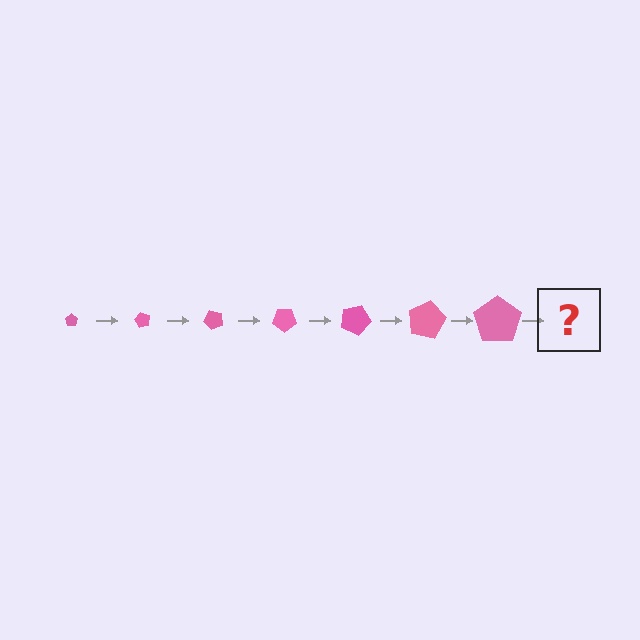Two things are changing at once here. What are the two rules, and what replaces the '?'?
The two rules are that the pentagon grows larger each step and it rotates 60 degrees each step. The '?' should be a pentagon, larger than the previous one and rotated 420 degrees from the start.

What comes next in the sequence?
The next element should be a pentagon, larger than the previous one and rotated 420 degrees from the start.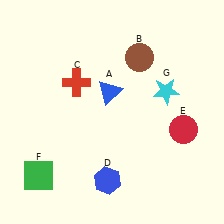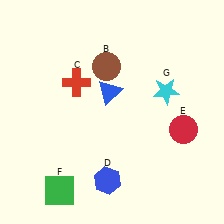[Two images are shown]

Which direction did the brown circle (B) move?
The brown circle (B) moved left.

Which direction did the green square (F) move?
The green square (F) moved right.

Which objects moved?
The objects that moved are: the brown circle (B), the green square (F).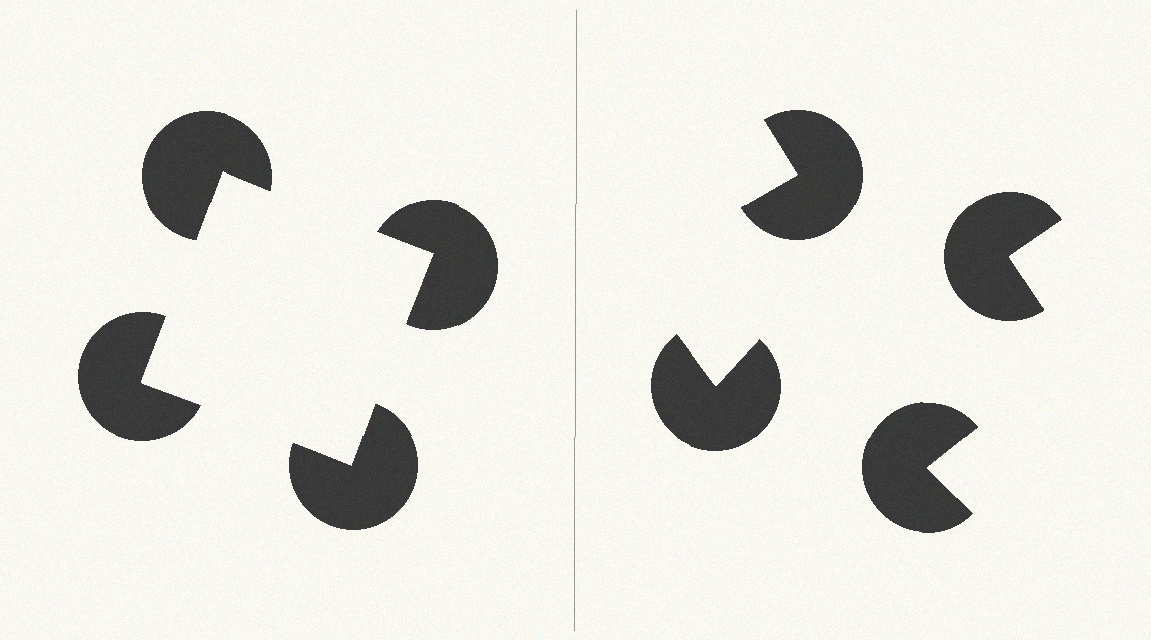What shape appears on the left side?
An illusory square.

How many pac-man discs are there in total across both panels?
8 — 4 on each side.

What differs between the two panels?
The pac-man discs are positioned identically on both sides; only the wedge orientations differ. On the left they align to a square; on the right they are misaligned.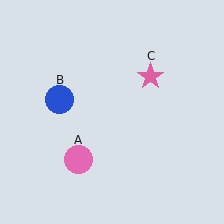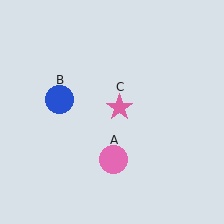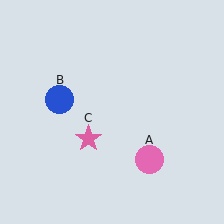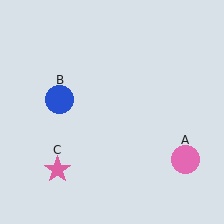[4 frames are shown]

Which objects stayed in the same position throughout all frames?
Blue circle (object B) remained stationary.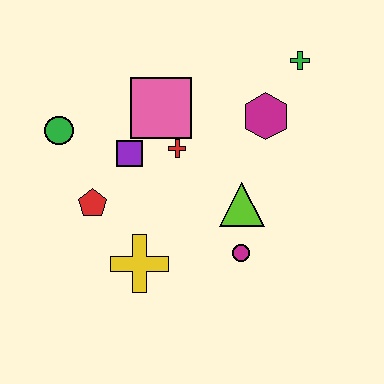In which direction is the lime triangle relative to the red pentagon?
The lime triangle is to the right of the red pentagon.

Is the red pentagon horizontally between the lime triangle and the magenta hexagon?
No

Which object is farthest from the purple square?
The green cross is farthest from the purple square.